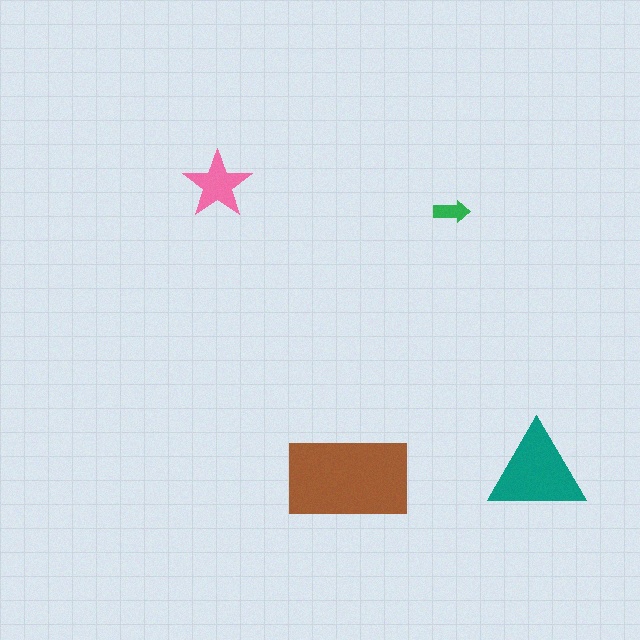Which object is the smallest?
The green arrow.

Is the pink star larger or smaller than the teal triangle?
Smaller.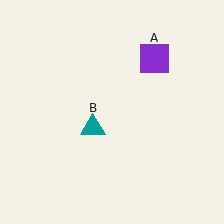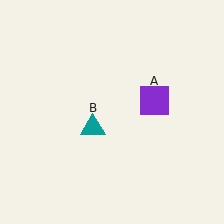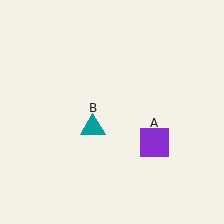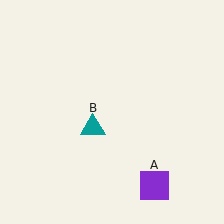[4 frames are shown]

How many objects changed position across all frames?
1 object changed position: purple square (object A).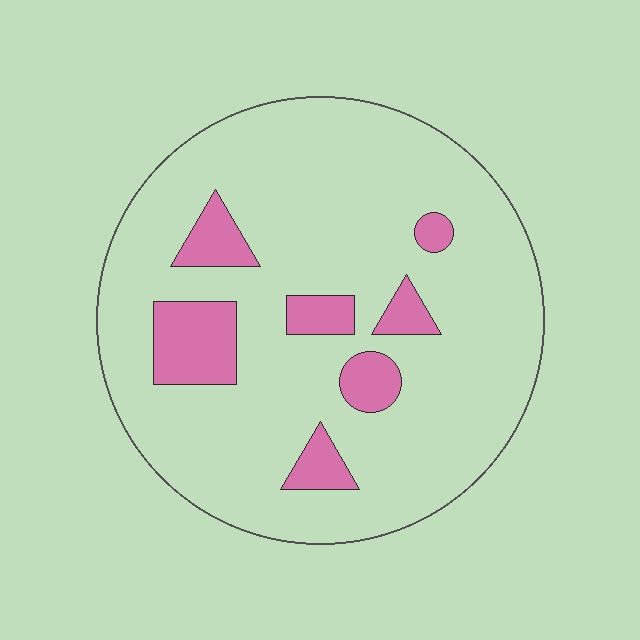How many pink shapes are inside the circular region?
7.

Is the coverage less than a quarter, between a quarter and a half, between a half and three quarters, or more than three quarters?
Less than a quarter.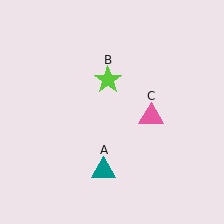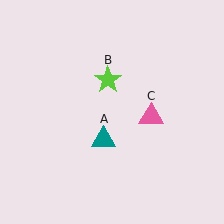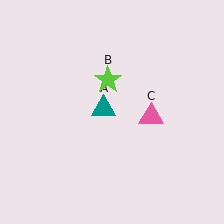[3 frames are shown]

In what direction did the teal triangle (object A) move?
The teal triangle (object A) moved up.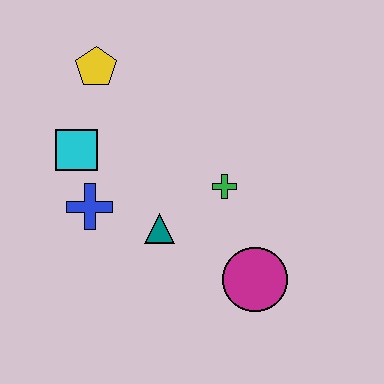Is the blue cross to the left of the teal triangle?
Yes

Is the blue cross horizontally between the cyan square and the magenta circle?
Yes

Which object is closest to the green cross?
The teal triangle is closest to the green cross.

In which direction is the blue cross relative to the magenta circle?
The blue cross is to the left of the magenta circle.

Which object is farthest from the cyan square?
The magenta circle is farthest from the cyan square.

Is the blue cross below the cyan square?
Yes